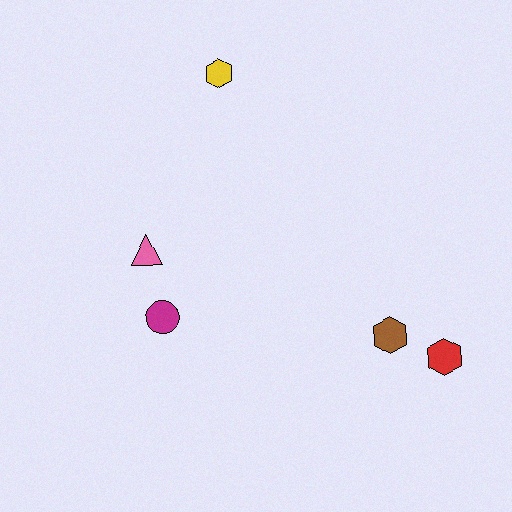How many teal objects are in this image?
There are no teal objects.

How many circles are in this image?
There is 1 circle.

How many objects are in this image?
There are 5 objects.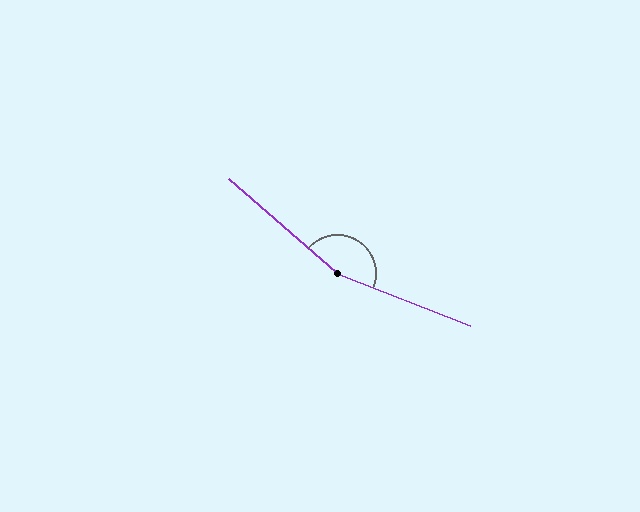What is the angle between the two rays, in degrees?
Approximately 160 degrees.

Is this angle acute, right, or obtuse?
It is obtuse.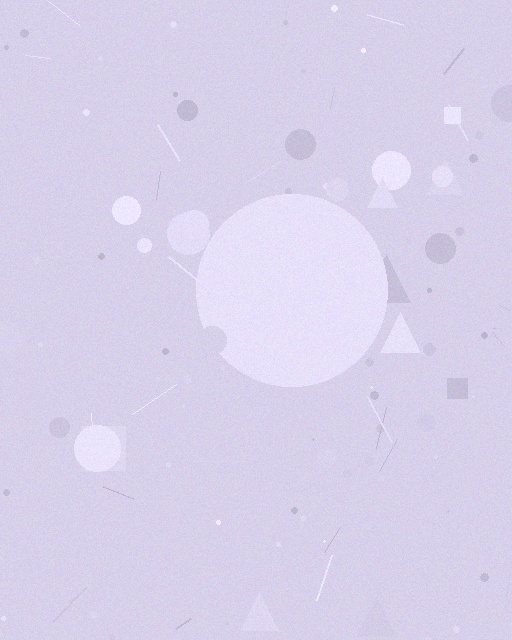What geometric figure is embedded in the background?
A circle is embedded in the background.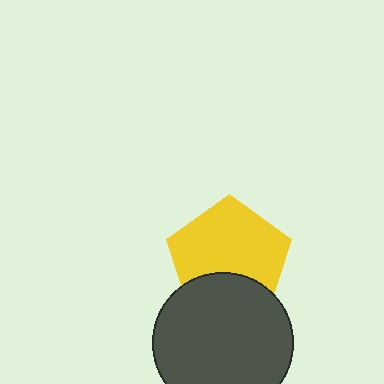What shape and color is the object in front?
The object in front is a dark gray circle.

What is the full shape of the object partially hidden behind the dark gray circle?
The partially hidden object is a yellow pentagon.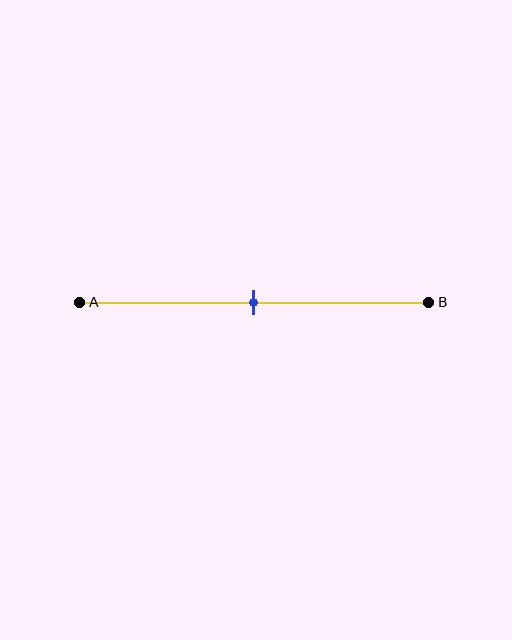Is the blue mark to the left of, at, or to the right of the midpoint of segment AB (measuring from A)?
The blue mark is approximately at the midpoint of segment AB.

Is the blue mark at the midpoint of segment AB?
Yes, the mark is approximately at the midpoint.